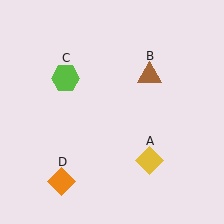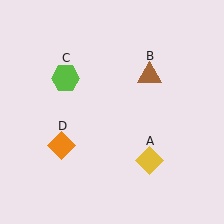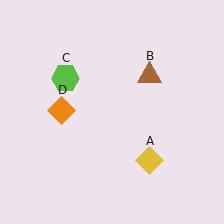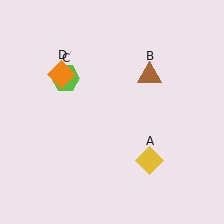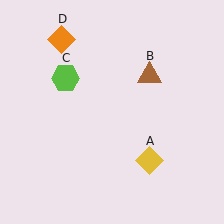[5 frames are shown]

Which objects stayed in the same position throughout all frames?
Yellow diamond (object A) and brown triangle (object B) and lime hexagon (object C) remained stationary.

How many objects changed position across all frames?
1 object changed position: orange diamond (object D).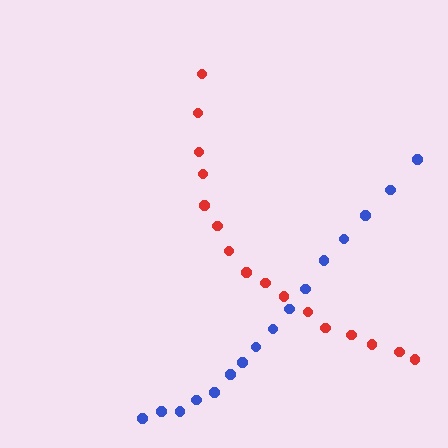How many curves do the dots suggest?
There are 2 distinct paths.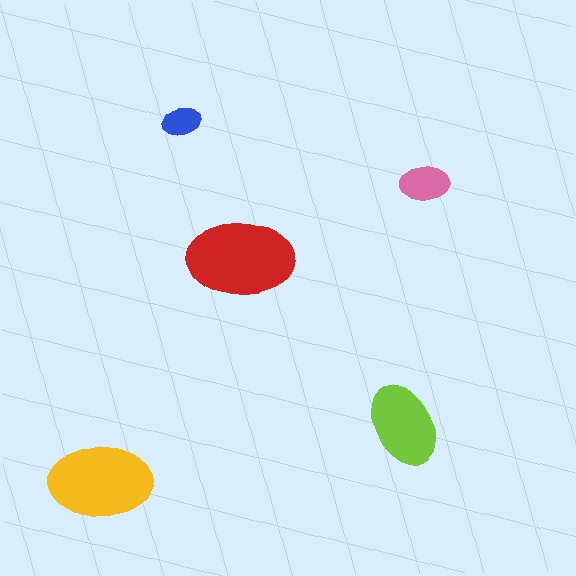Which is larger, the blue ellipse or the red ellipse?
The red one.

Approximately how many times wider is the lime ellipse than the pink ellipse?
About 1.5 times wider.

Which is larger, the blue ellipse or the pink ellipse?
The pink one.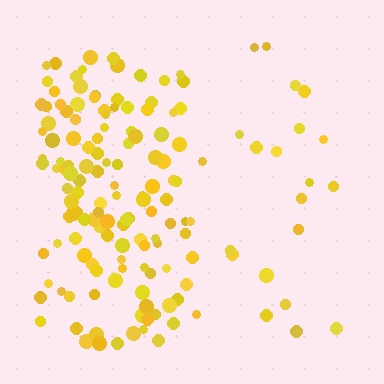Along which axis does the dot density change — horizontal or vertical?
Horizontal.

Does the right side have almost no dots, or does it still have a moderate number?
Still a moderate number, just noticeably fewer than the left.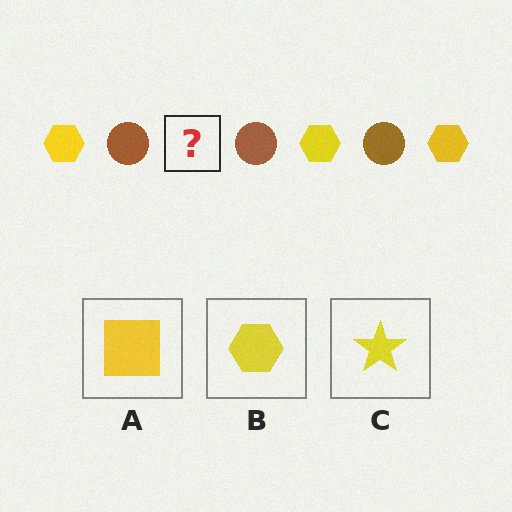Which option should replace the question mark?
Option B.